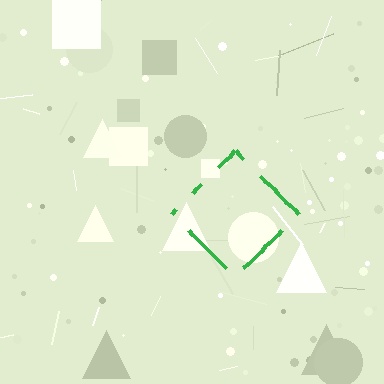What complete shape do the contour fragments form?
The contour fragments form a diamond.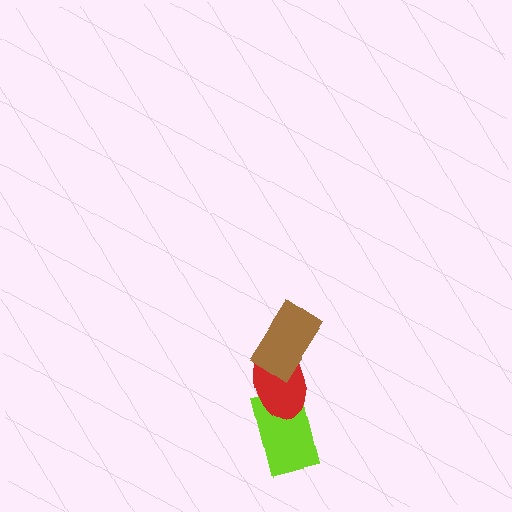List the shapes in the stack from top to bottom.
From top to bottom: the brown rectangle, the red ellipse, the lime rectangle.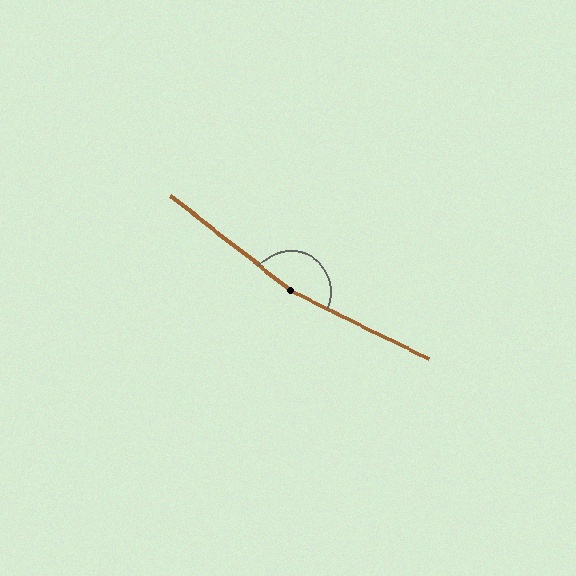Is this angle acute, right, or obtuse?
It is obtuse.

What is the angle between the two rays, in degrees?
Approximately 168 degrees.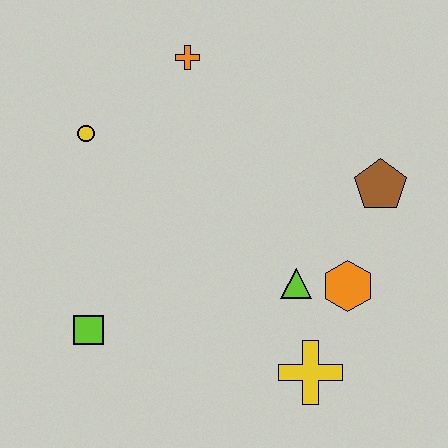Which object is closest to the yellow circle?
The orange cross is closest to the yellow circle.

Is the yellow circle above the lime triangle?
Yes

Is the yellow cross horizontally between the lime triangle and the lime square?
No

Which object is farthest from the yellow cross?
The orange cross is farthest from the yellow cross.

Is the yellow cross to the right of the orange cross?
Yes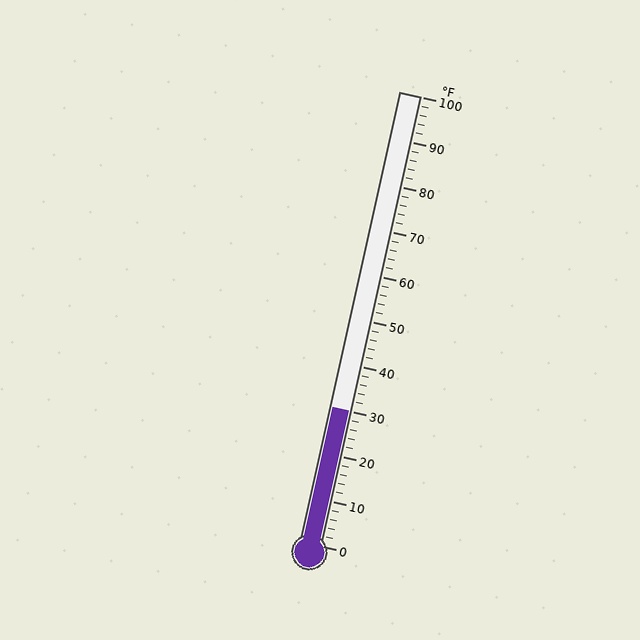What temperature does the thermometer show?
The thermometer shows approximately 30°F.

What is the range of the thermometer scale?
The thermometer scale ranges from 0°F to 100°F.